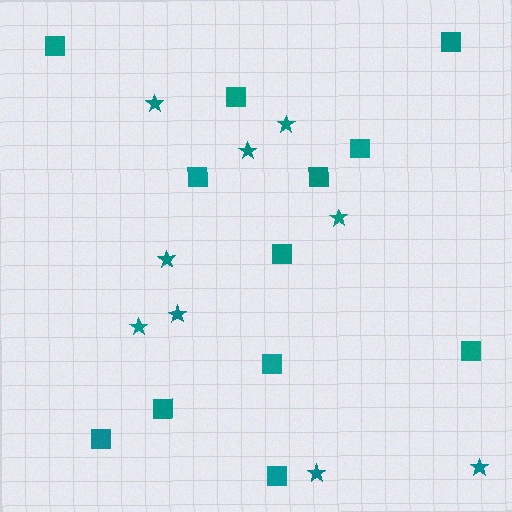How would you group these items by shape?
There are 2 groups: one group of squares (12) and one group of stars (9).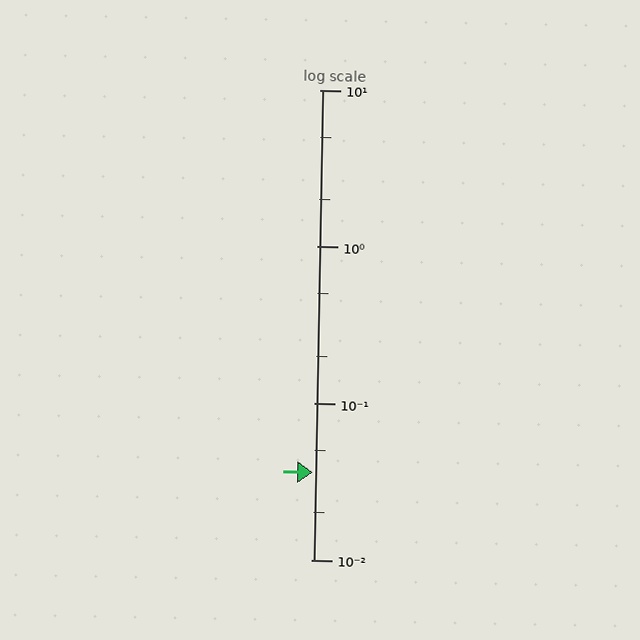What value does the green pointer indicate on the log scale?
The pointer indicates approximately 0.036.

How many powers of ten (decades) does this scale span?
The scale spans 3 decades, from 0.01 to 10.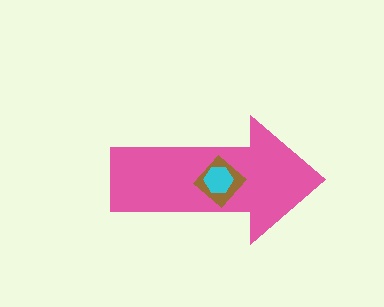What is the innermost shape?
The cyan hexagon.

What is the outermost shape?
The pink arrow.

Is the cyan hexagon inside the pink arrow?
Yes.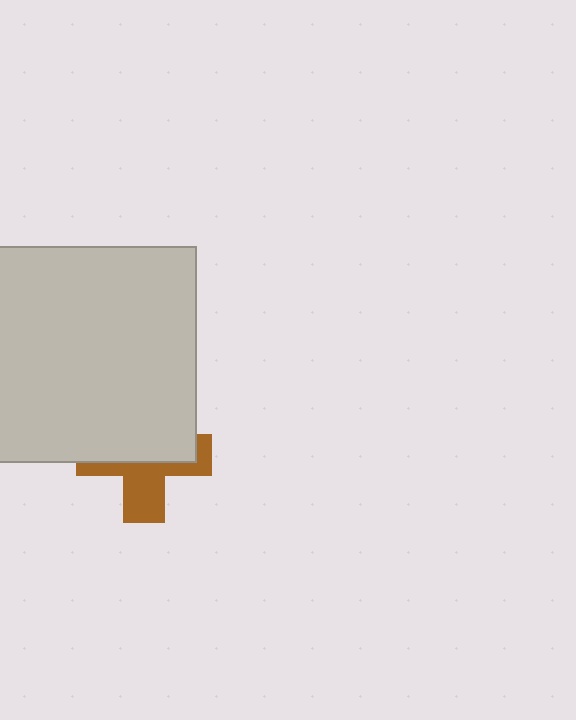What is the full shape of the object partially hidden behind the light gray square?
The partially hidden object is a brown cross.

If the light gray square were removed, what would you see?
You would see the complete brown cross.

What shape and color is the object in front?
The object in front is a light gray square.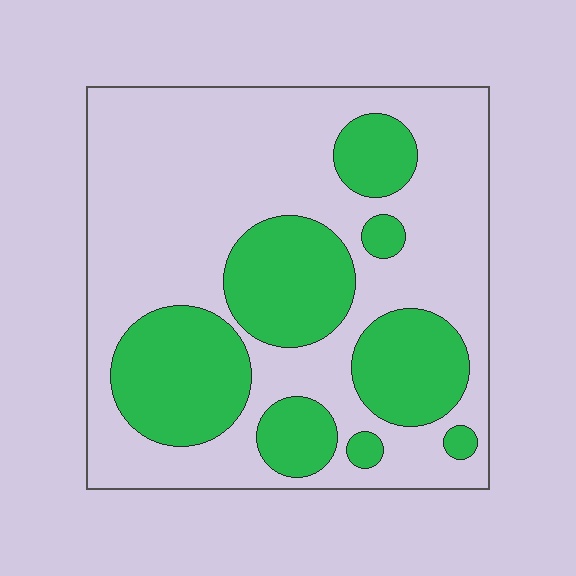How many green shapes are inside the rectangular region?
8.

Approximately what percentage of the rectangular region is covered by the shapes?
Approximately 35%.